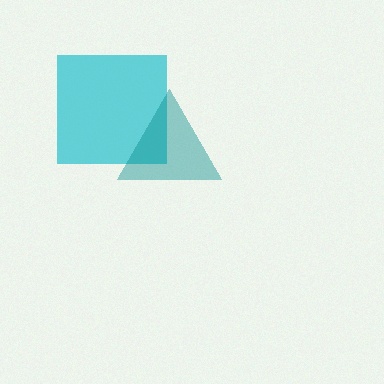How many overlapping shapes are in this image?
There are 2 overlapping shapes in the image.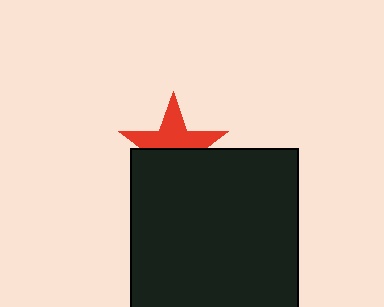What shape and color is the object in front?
The object in front is a black square.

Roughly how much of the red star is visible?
About half of it is visible (roughly 50%).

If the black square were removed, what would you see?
You would see the complete red star.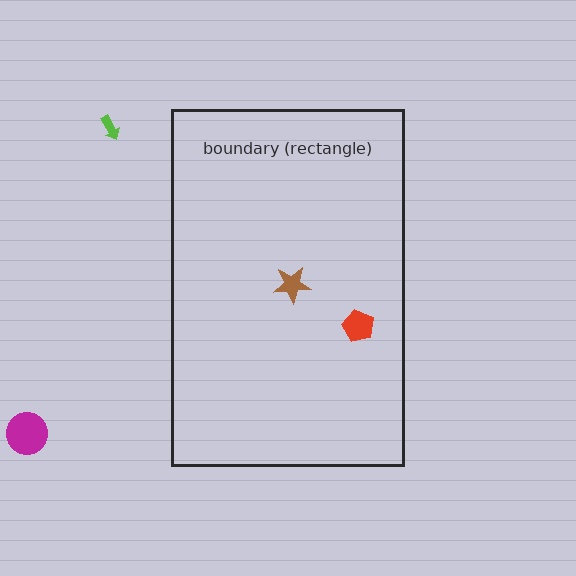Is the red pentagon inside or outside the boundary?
Inside.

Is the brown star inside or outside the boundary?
Inside.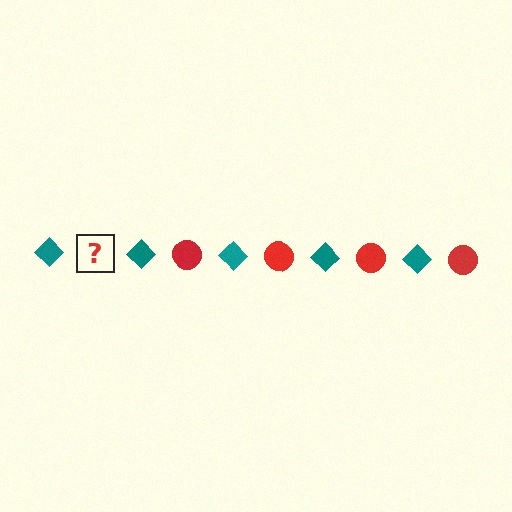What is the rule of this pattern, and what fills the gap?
The rule is that the pattern alternates between teal diamond and red circle. The gap should be filled with a red circle.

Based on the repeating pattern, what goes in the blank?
The blank should be a red circle.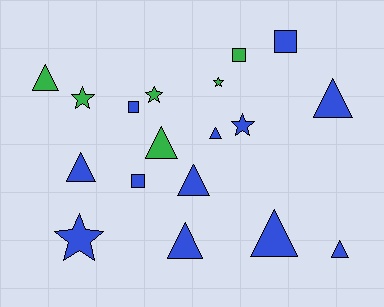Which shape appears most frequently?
Triangle, with 9 objects.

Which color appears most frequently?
Blue, with 12 objects.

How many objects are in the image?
There are 18 objects.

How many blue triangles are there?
There are 7 blue triangles.